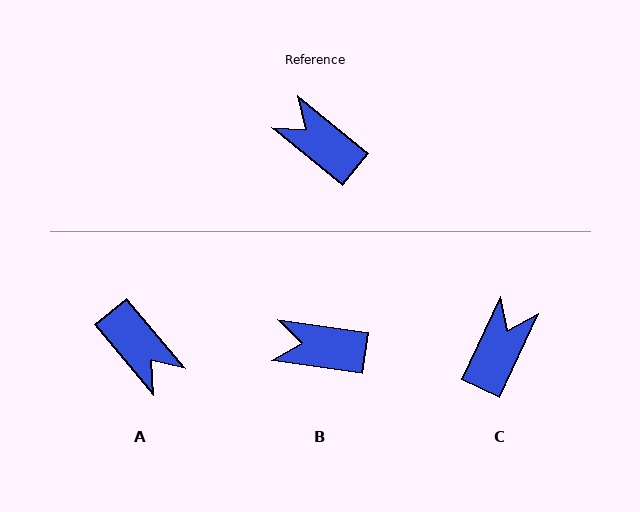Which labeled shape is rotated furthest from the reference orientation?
A, about 169 degrees away.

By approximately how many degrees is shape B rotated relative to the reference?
Approximately 31 degrees counter-clockwise.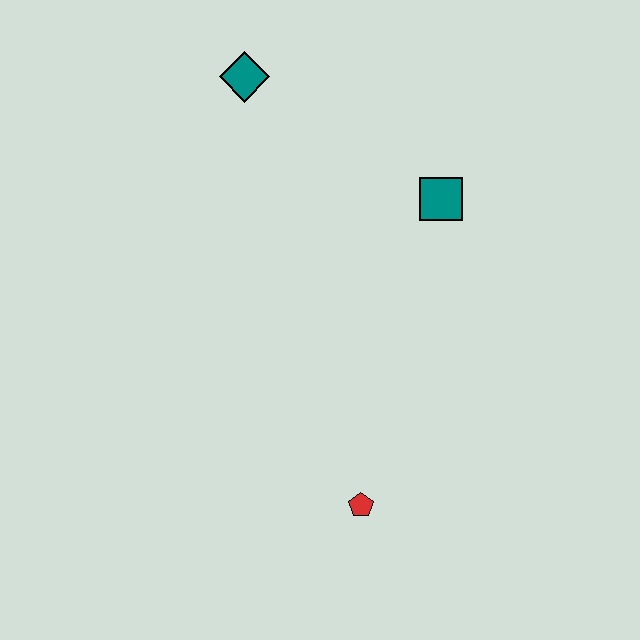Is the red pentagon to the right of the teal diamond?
Yes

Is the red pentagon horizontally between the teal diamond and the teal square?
Yes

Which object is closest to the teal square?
The teal diamond is closest to the teal square.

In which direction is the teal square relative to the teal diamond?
The teal square is to the right of the teal diamond.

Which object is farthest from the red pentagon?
The teal diamond is farthest from the red pentagon.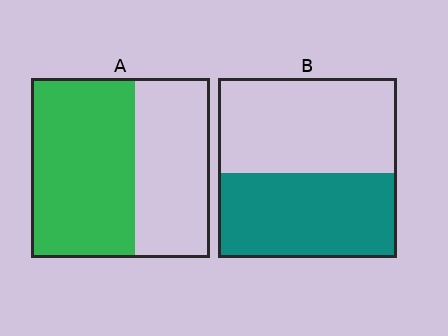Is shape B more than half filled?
Roughly half.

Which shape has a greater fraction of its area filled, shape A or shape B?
Shape A.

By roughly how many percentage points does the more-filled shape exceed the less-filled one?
By roughly 10 percentage points (A over B).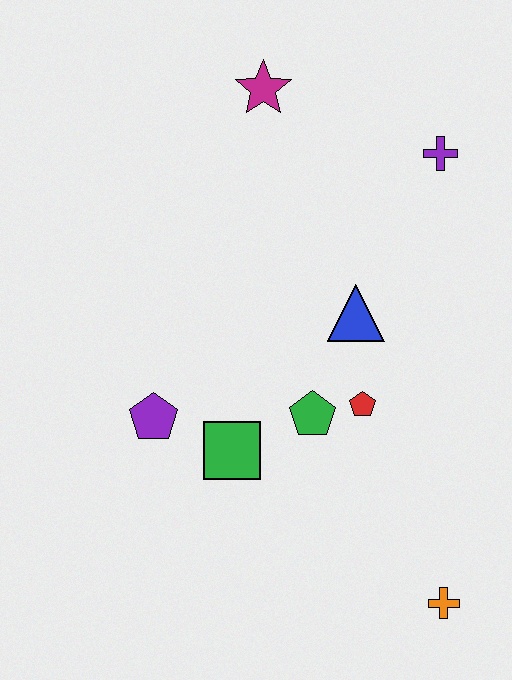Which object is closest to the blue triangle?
The red pentagon is closest to the blue triangle.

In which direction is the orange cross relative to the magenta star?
The orange cross is below the magenta star.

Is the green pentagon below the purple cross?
Yes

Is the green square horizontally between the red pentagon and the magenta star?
No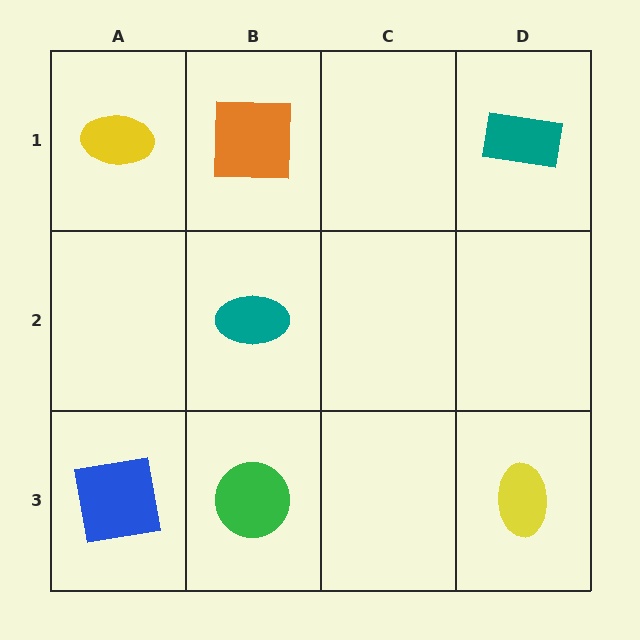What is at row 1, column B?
An orange square.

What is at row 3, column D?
A yellow ellipse.